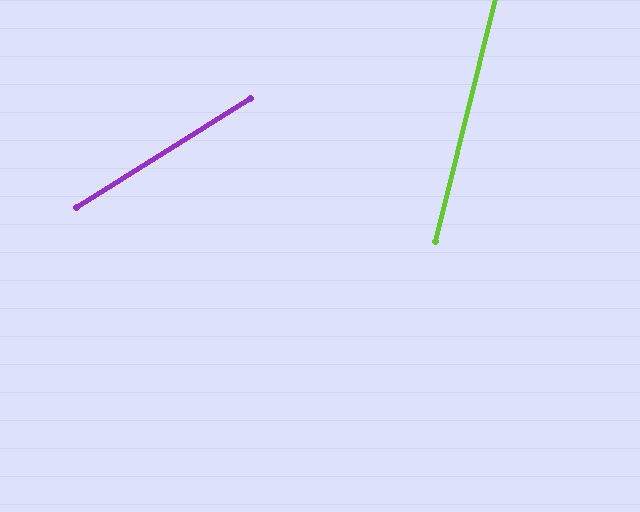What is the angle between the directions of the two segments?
Approximately 44 degrees.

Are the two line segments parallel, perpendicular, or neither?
Neither parallel nor perpendicular — they differ by about 44°.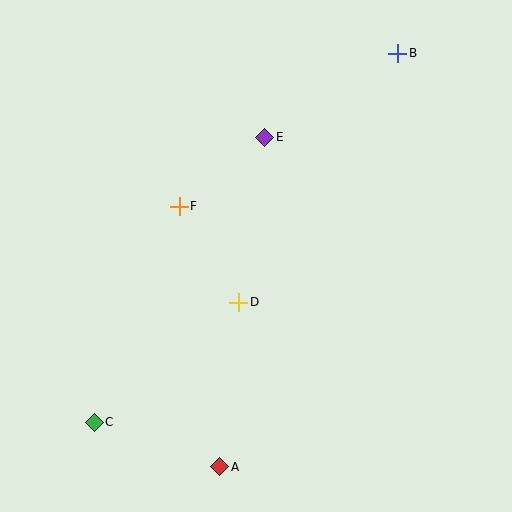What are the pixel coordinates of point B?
Point B is at (398, 53).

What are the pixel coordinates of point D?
Point D is at (239, 302).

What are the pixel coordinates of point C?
Point C is at (94, 422).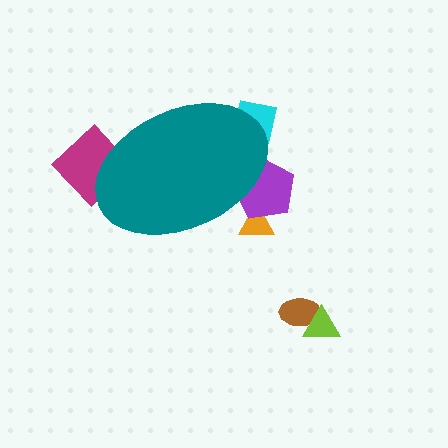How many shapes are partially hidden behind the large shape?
4 shapes are partially hidden.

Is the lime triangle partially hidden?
No, the lime triangle is fully visible.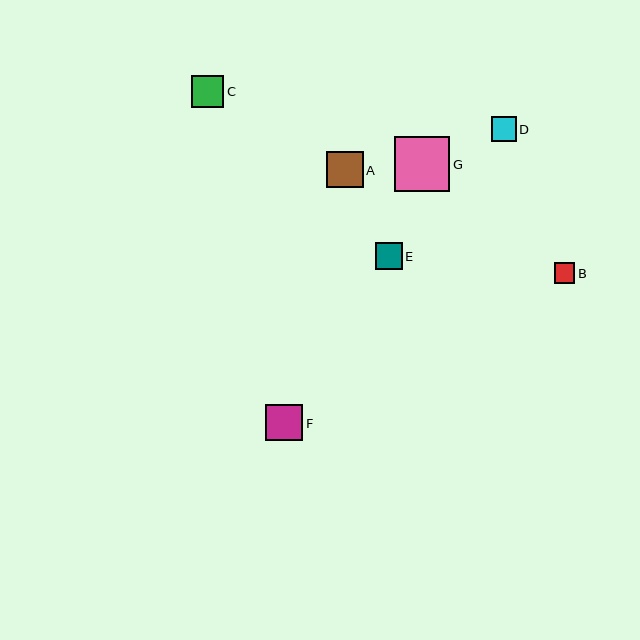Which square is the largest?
Square G is the largest with a size of approximately 55 pixels.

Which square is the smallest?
Square B is the smallest with a size of approximately 21 pixels.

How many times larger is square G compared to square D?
Square G is approximately 2.2 times the size of square D.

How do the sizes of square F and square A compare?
Square F and square A are approximately the same size.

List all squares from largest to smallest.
From largest to smallest: G, F, A, C, E, D, B.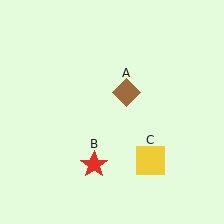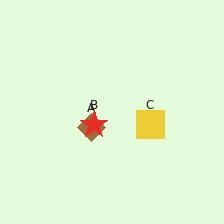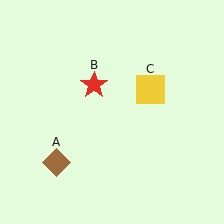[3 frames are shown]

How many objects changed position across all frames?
3 objects changed position: brown diamond (object A), red star (object B), yellow square (object C).